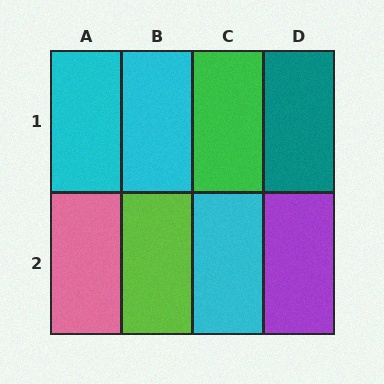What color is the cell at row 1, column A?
Cyan.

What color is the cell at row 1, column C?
Green.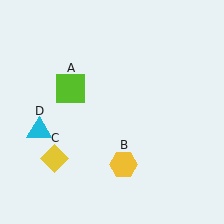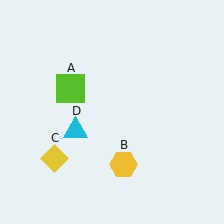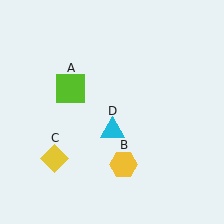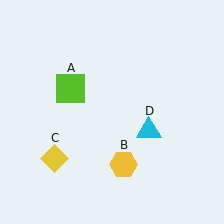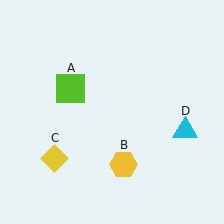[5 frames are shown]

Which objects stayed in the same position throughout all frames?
Lime square (object A) and yellow hexagon (object B) and yellow diamond (object C) remained stationary.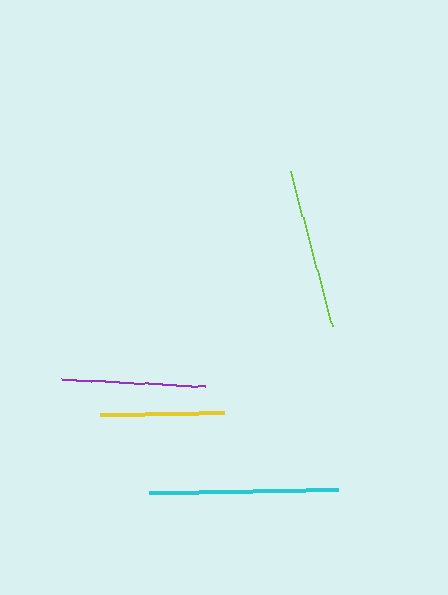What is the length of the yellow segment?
The yellow segment is approximately 124 pixels long.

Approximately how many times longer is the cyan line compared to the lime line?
The cyan line is approximately 1.2 times the length of the lime line.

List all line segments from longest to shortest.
From longest to shortest: cyan, lime, purple, yellow.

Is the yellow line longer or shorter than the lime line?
The lime line is longer than the yellow line.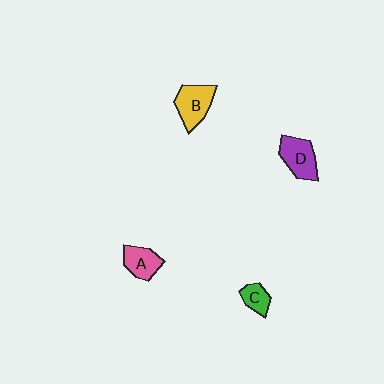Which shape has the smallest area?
Shape C (green).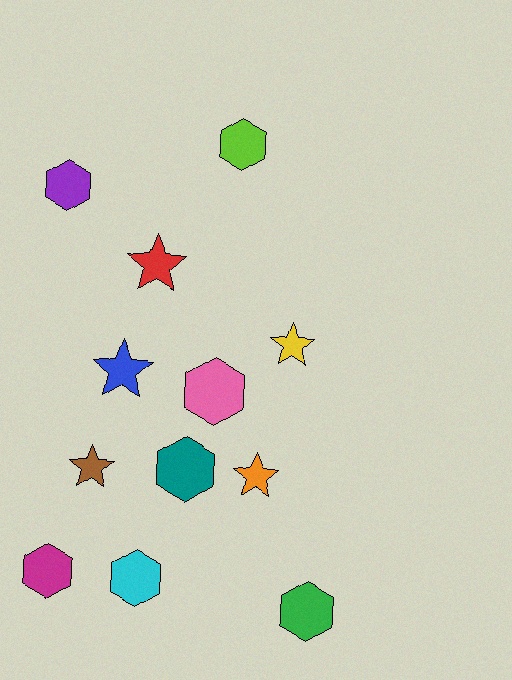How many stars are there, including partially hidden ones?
There are 5 stars.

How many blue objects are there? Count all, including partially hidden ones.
There is 1 blue object.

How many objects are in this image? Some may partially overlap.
There are 12 objects.